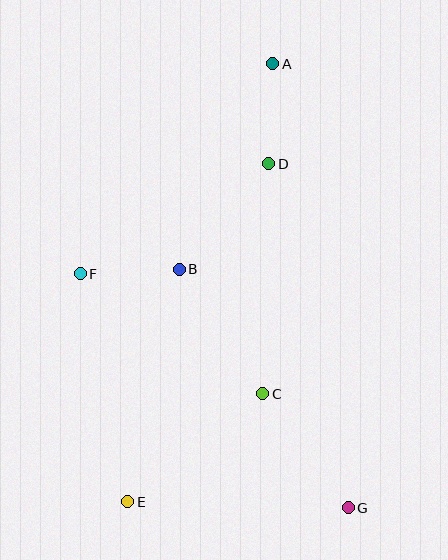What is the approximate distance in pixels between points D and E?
The distance between D and E is approximately 366 pixels.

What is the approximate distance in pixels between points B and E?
The distance between B and E is approximately 238 pixels.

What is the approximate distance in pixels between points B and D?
The distance between B and D is approximately 138 pixels.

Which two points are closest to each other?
Points B and F are closest to each other.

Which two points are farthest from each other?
Points A and E are farthest from each other.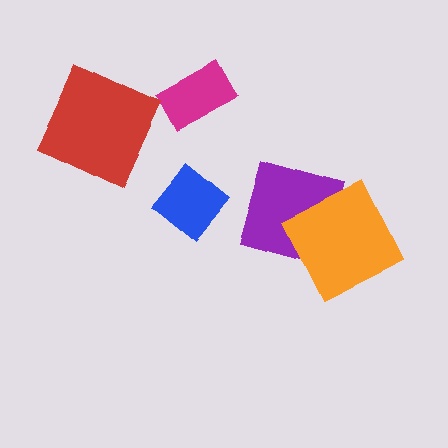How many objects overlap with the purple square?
1 object overlaps with the purple square.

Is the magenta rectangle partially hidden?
No, no other shape covers it.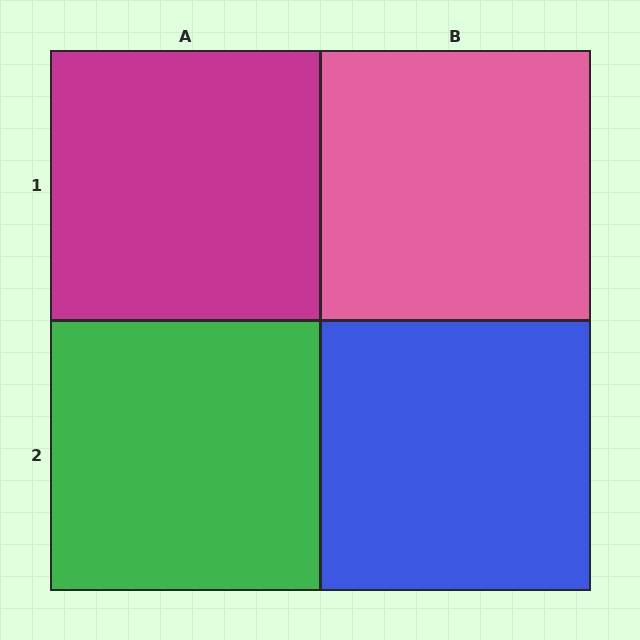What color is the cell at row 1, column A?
Magenta.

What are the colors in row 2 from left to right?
Green, blue.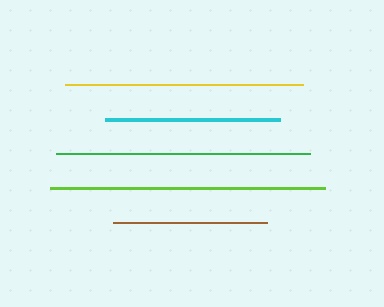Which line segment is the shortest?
The brown line is the shortest at approximately 154 pixels.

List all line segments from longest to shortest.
From longest to shortest: lime, green, yellow, cyan, brown.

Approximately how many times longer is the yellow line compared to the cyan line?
The yellow line is approximately 1.4 times the length of the cyan line.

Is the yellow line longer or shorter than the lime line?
The lime line is longer than the yellow line.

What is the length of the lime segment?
The lime segment is approximately 276 pixels long.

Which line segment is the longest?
The lime line is the longest at approximately 276 pixels.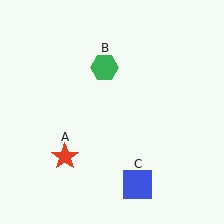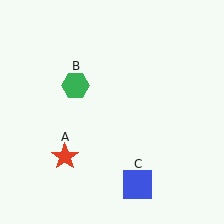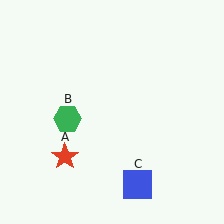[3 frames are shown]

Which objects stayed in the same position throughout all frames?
Red star (object A) and blue square (object C) remained stationary.